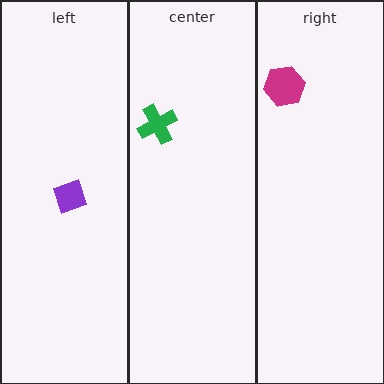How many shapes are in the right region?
1.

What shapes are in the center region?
The green cross.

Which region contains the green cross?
The center region.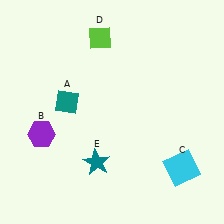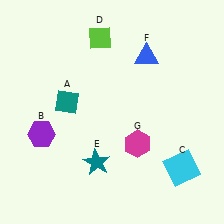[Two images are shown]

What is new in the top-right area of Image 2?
A blue triangle (F) was added in the top-right area of Image 2.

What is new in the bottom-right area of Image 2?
A magenta hexagon (G) was added in the bottom-right area of Image 2.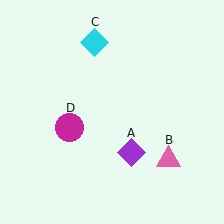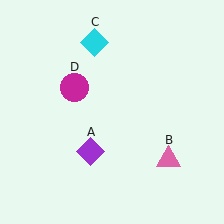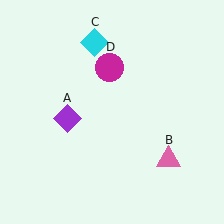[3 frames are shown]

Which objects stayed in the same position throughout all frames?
Pink triangle (object B) and cyan diamond (object C) remained stationary.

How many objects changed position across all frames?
2 objects changed position: purple diamond (object A), magenta circle (object D).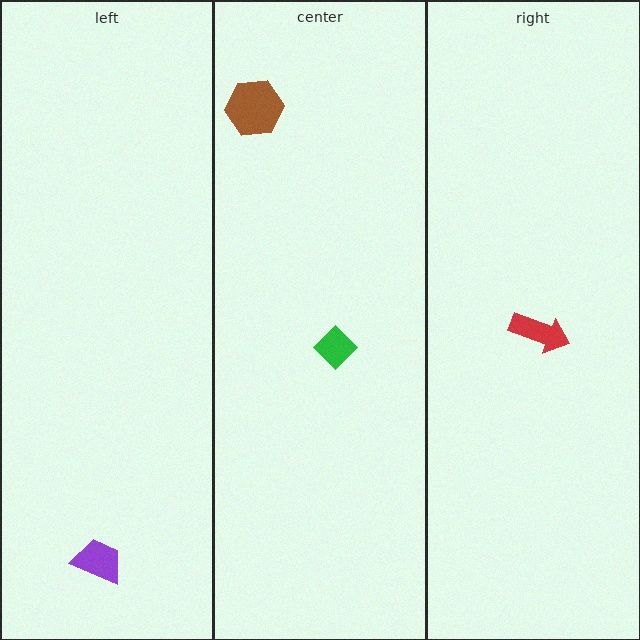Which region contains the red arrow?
The right region.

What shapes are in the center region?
The brown hexagon, the green diamond.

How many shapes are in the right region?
1.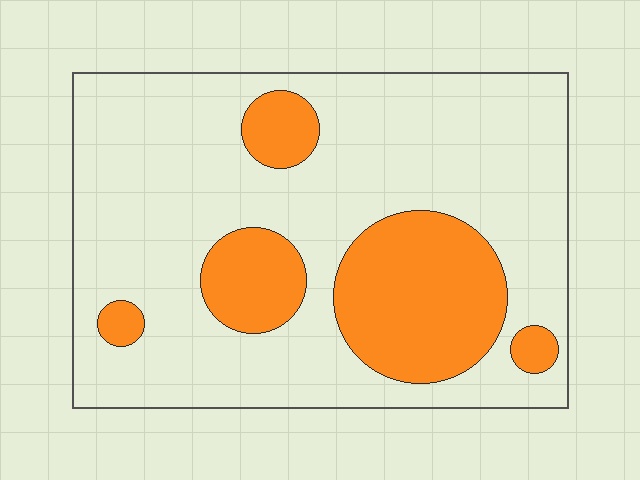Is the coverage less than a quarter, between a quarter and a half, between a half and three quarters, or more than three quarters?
Less than a quarter.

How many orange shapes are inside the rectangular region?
5.